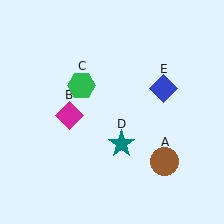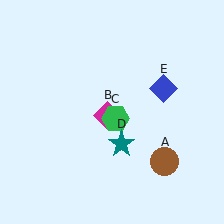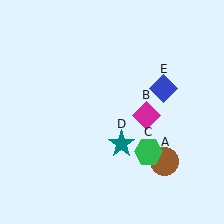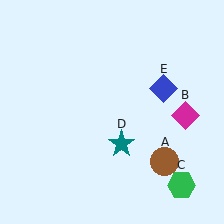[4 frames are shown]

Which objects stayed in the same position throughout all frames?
Brown circle (object A) and teal star (object D) and blue diamond (object E) remained stationary.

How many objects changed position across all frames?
2 objects changed position: magenta diamond (object B), green hexagon (object C).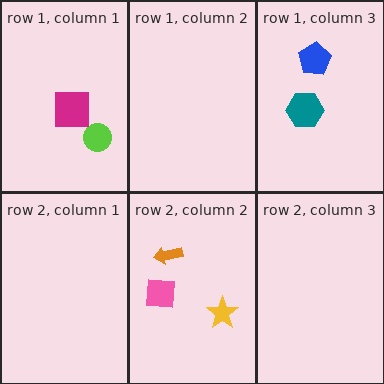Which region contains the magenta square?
The row 1, column 1 region.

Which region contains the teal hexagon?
The row 1, column 3 region.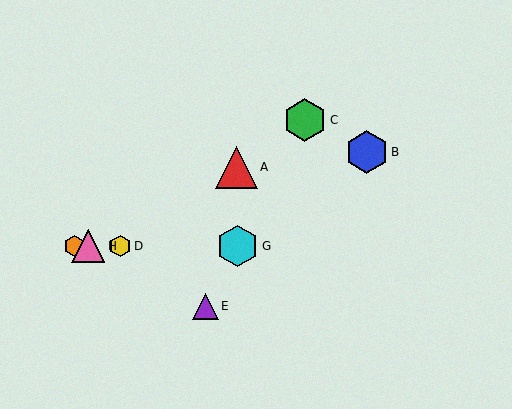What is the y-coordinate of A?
Object A is at y≈167.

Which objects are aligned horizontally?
Objects D, F, G, H are aligned horizontally.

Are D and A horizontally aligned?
No, D is at y≈246 and A is at y≈167.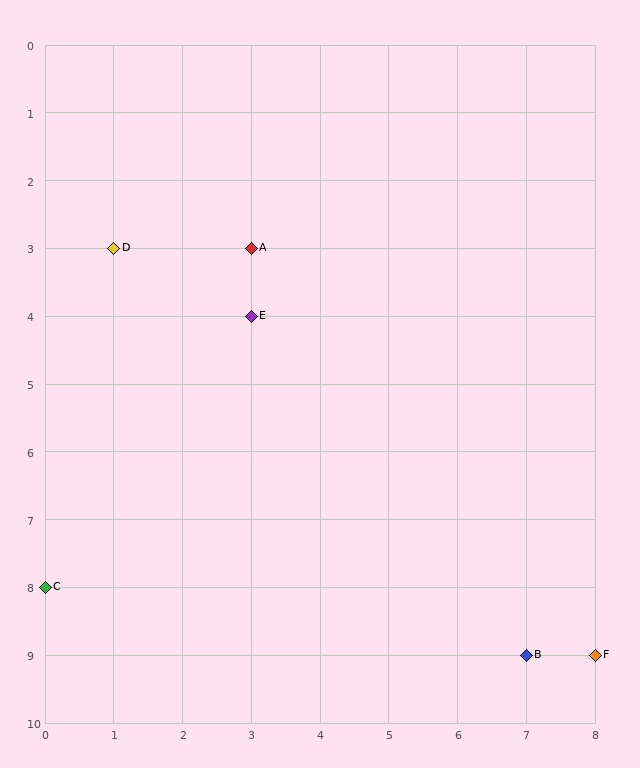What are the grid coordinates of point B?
Point B is at grid coordinates (7, 9).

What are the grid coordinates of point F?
Point F is at grid coordinates (8, 9).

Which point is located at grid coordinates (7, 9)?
Point B is at (7, 9).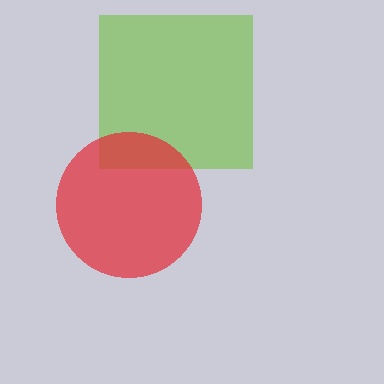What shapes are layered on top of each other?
The layered shapes are: a lime square, a red circle.